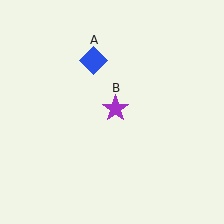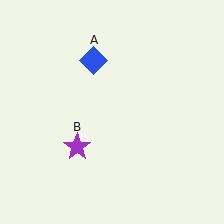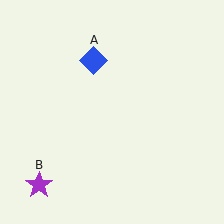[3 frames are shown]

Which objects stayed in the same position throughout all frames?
Blue diamond (object A) remained stationary.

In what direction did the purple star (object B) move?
The purple star (object B) moved down and to the left.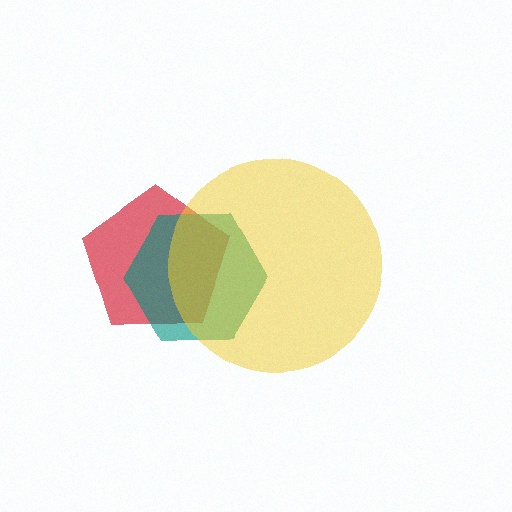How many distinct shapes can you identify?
There are 3 distinct shapes: a red pentagon, a teal hexagon, a yellow circle.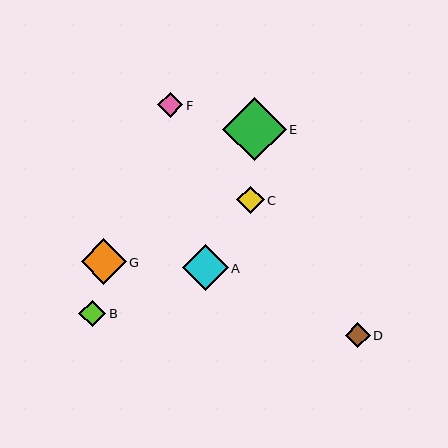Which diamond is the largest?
Diamond E is the largest with a size of approximately 63 pixels.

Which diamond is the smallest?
Diamond D is the smallest with a size of approximately 25 pixels.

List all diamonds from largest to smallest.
From largest to smallest: E, A, G, C, B, F, D.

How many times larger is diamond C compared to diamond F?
Diamond C is approximately 1.1 times the size of diamond F.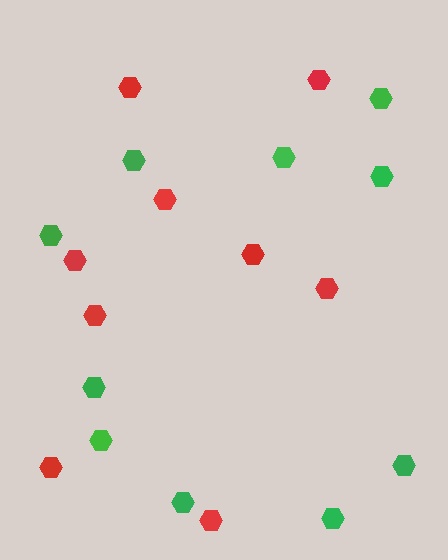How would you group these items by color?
There are 2 groups: one group of red hexagons (9) and one group of green hexagons (10).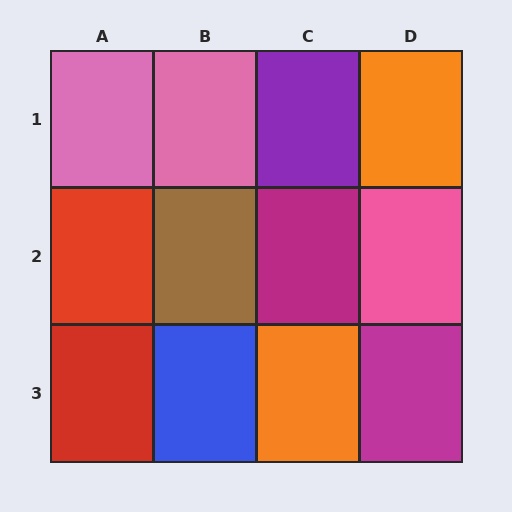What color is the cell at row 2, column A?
Red.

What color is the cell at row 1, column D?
Orange.